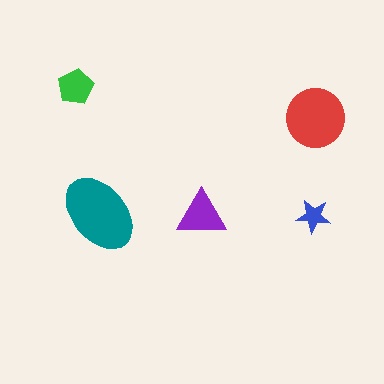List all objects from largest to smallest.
The teal ellipse, the red circle, the purple triangle, the green pentagon, the blue star.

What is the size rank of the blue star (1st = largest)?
5th.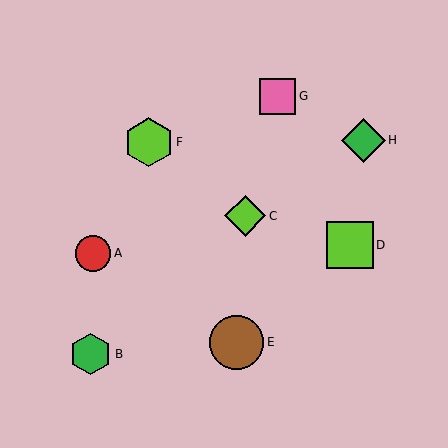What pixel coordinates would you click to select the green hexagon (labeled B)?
Click at (91, 354) to select the green hexagon B.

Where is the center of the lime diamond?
The center of the lime diamond is at (245, 216).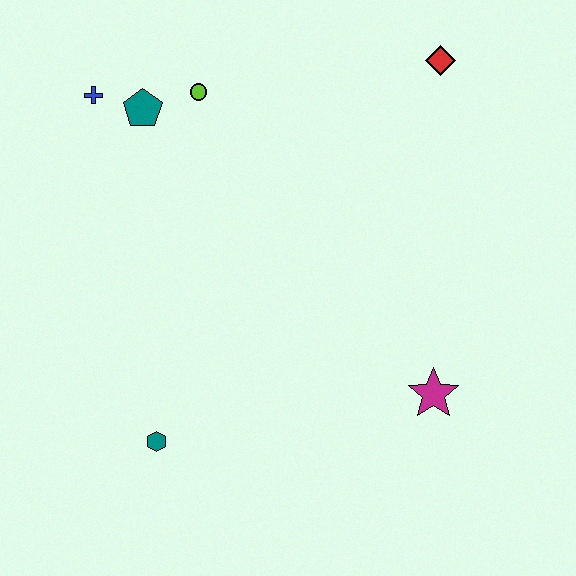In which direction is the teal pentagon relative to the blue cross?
The teal pentagon is to the right of the blue cross.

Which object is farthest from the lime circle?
The magenta star is farthest from the lime circle.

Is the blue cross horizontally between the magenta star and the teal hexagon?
No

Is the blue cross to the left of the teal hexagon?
Yes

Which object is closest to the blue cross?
The teal pentagon is closest to the blue cross.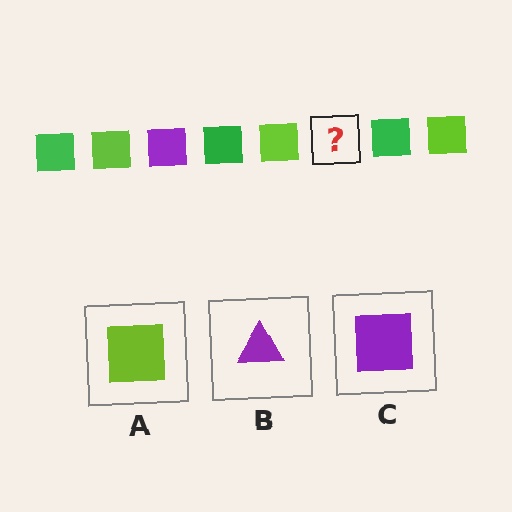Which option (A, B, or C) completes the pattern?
C.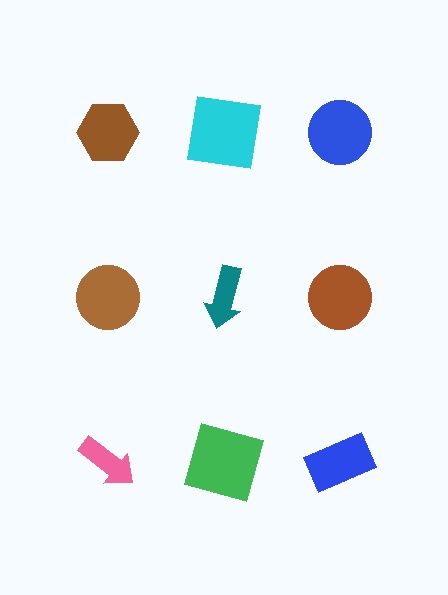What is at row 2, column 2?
A teal arrow.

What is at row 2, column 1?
A brown circle.